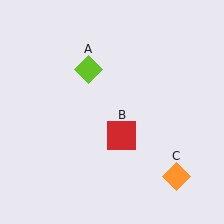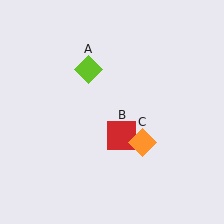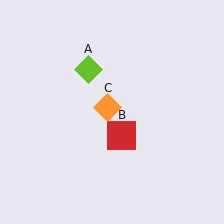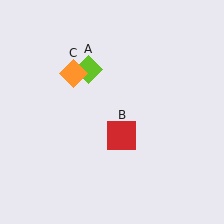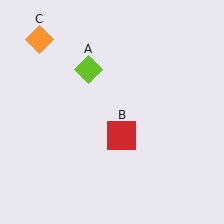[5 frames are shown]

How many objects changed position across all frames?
1 object changed position: orange diamond (object C).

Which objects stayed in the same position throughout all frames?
Lime diamond (object A) and red square (object B) remained stationary.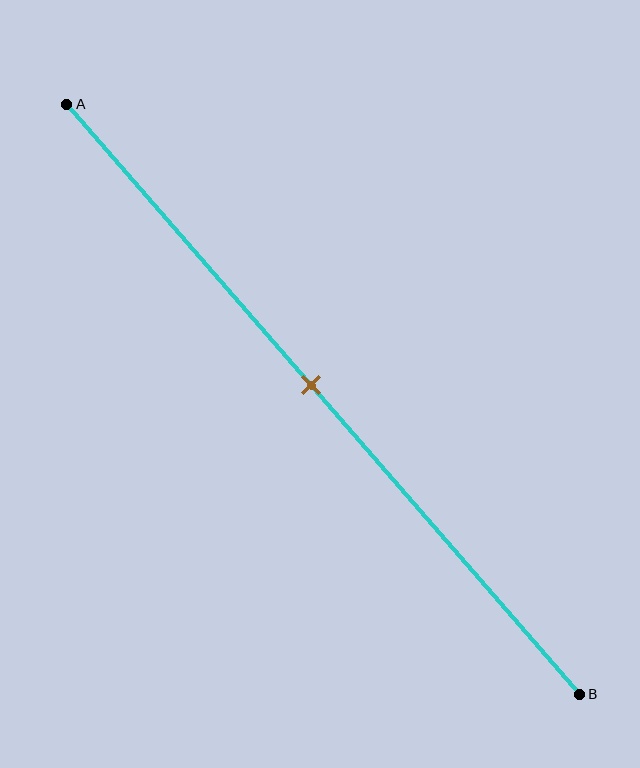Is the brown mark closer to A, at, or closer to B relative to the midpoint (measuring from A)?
The brown mark is approximately at the midpoint of segment AB.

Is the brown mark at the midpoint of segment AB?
Yes, the mark is approximately at the midpoint.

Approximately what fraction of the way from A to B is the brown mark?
The brown mark is approximately 50% of the way from A to B.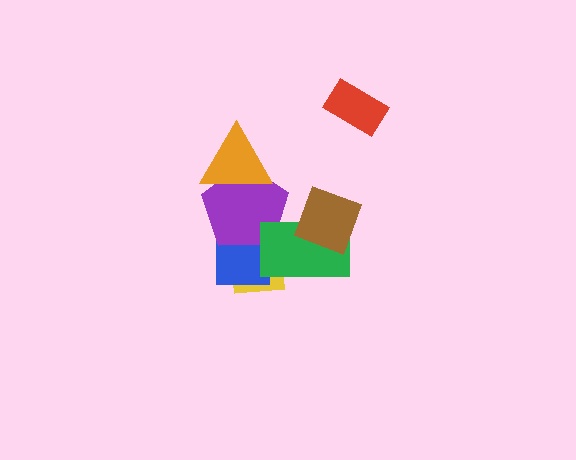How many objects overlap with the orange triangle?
1 object overlaps with the orange triangle.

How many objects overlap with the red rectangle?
0 objects overlap with the red rectangle.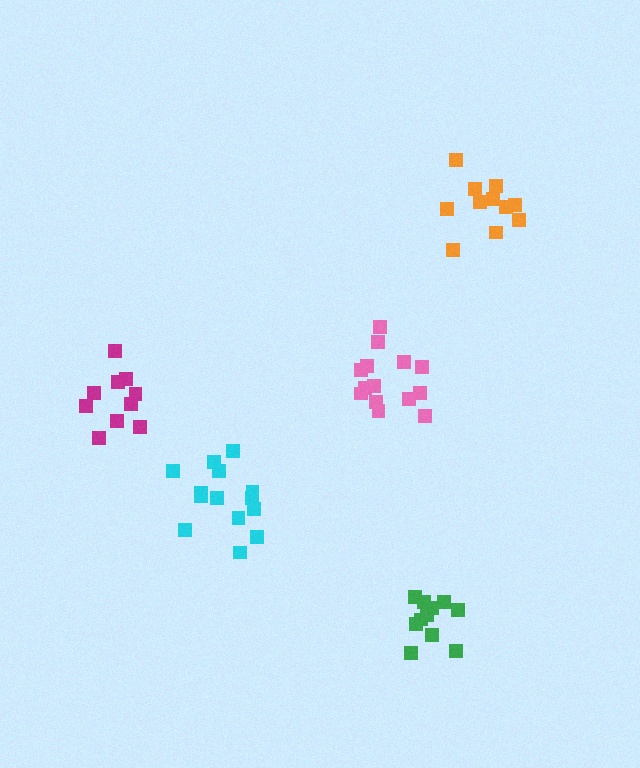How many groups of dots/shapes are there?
There are 5 groups.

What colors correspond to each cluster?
The clusters are colored: green, orange, magenta, cyan, pink.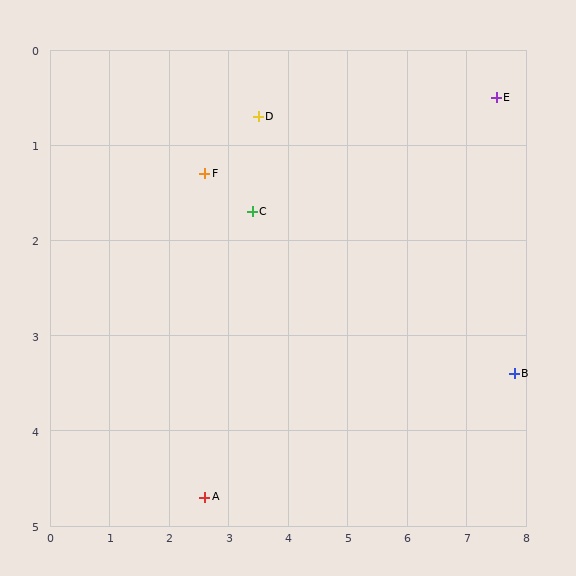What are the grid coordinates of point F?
Point F is at approximately (2.6, 1.3).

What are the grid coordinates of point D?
Point D is at approximately (3.5, 0.7).